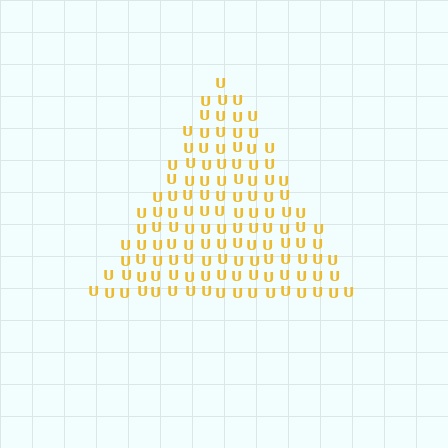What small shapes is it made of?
It is made of small letter U's.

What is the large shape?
The large shape is a triangle.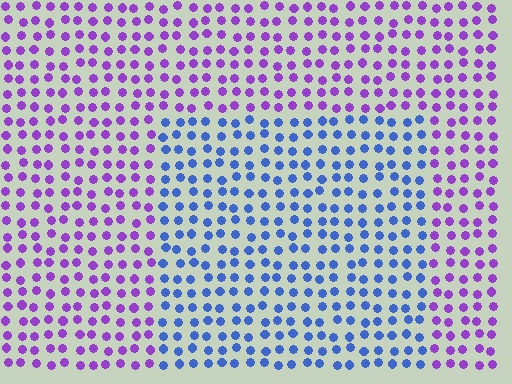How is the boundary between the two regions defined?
The boundary is defined purely by a slight shift in hue (about 55 degrees). Spacing, size, and orientation are identical on both sides.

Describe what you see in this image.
The image is filled with small purple elements in a uniform arrangement. A rectangle-shaped region is visible where the elements are tinted to a slightly different hue, forming a subtle color boundary.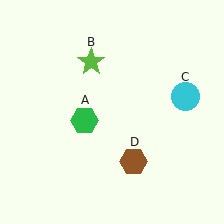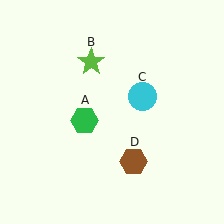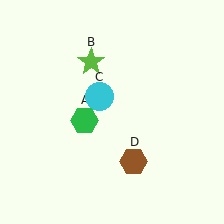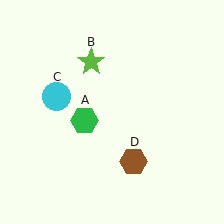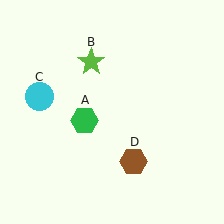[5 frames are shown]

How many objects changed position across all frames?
1 object changed position: cyan circle (object C).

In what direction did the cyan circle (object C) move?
The cyan circle (object C) moved left.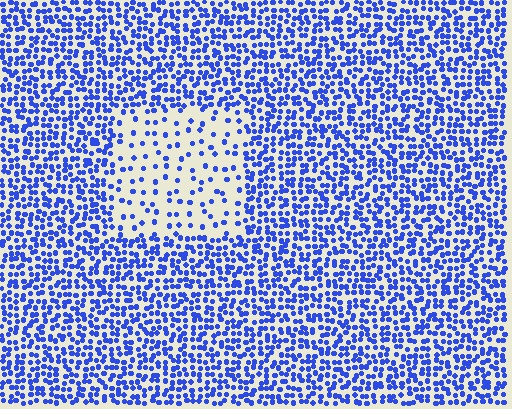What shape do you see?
I see a rectangle.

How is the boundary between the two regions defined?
The boundary is defined by a change in element density (approximately 2.9x ratio). All elements are the same color, size, and shape.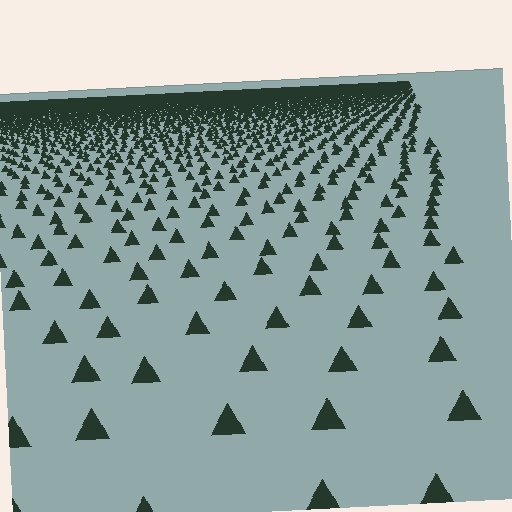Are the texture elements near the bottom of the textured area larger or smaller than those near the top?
Larger. Near the bottom, elements are closer to the viewer and appear at a bigger on-screen size.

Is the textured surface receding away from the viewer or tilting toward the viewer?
The surface is receding away from the viewer. Texture elements get smaller and denser toward the top.